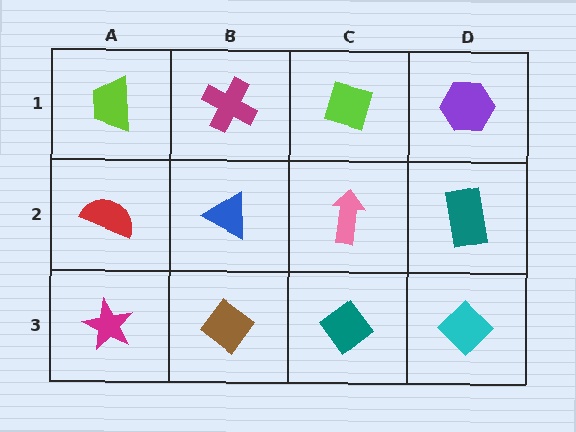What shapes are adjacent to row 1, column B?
A blue triangle (row 2, column B), a lime trapezoid (row 1, column A), a lime diamond (row 1, column C).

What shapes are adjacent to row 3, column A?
A red semicircle (row 2, column A), a brown diamond (row 3, column B).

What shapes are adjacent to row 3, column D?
A teal rectangle (row 2, column D), a teal diamond (row 3, column C).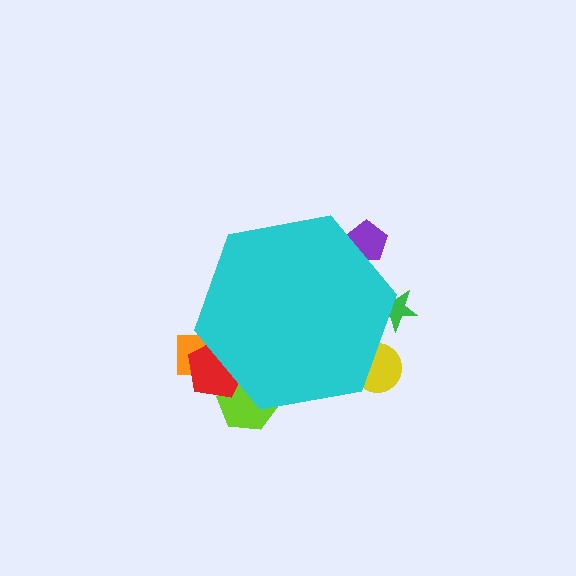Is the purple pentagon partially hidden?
Yes, the purple pentagon is partially hidden behind the cyan hexagon.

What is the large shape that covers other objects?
A cyan hexagon.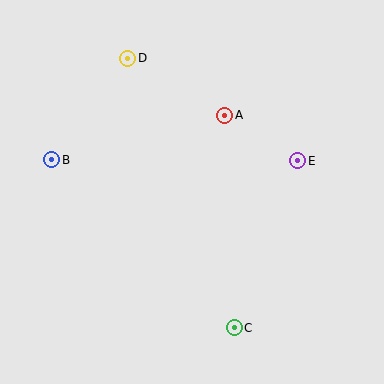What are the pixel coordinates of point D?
Point D is at (128, 58).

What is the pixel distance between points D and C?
The distance between D and C is 290 pixels.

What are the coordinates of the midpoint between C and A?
The midpoint between C and A is at (229, 222).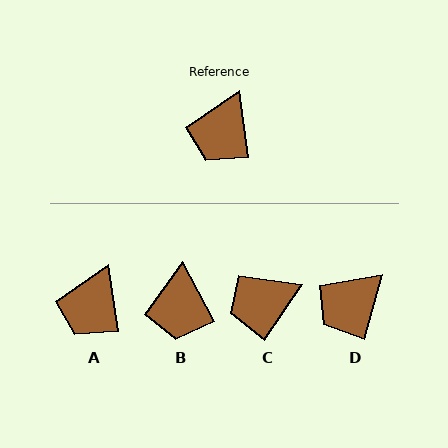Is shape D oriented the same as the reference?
No, it is off by about 24 degrees.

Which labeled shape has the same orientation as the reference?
A.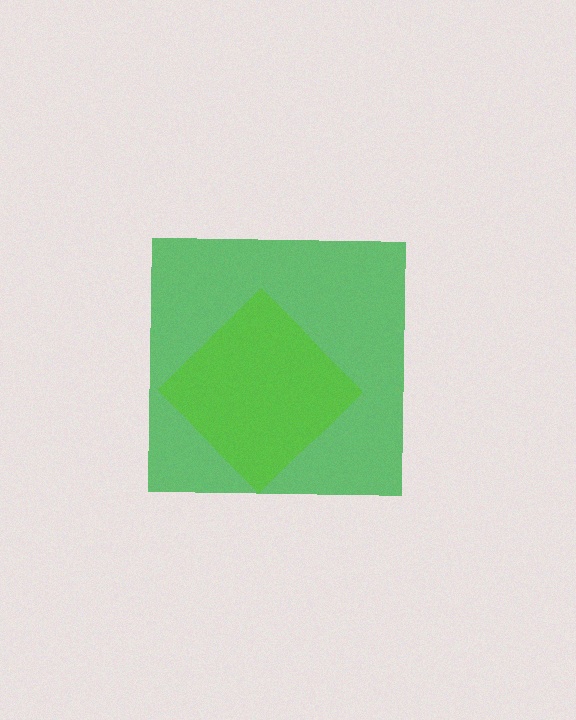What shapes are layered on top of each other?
The layered shapes are: a green square, a lime diamond.